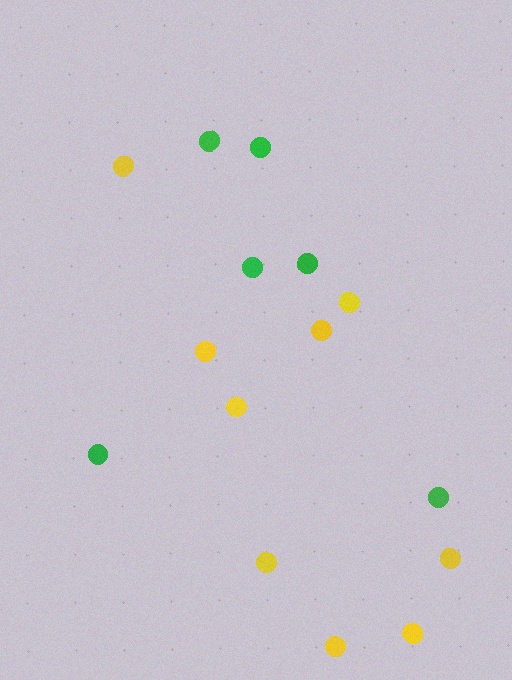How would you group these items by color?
There are 2 groups: one group of yellow circles (9) and one group of green circles (6).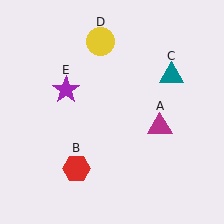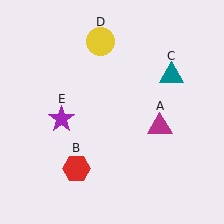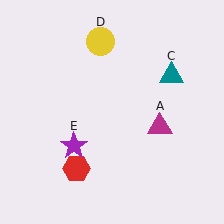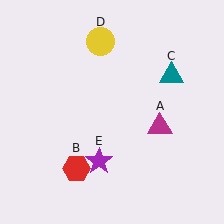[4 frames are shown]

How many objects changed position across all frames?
1 object changed position: purple star (object E).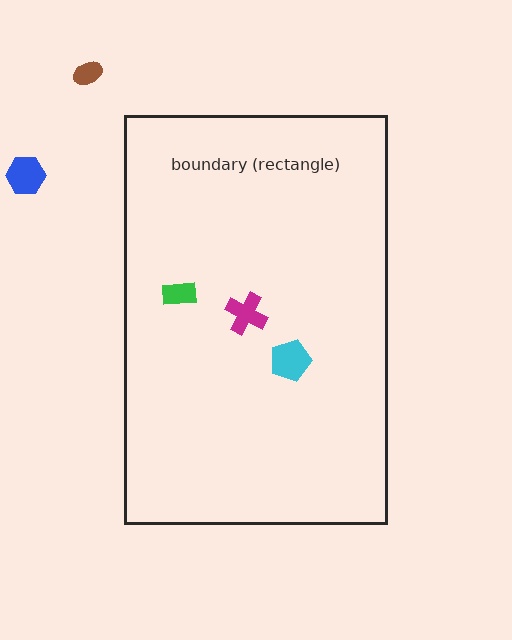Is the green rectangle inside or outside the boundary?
Inside.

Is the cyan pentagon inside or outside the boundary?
Inside.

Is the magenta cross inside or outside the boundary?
Inside.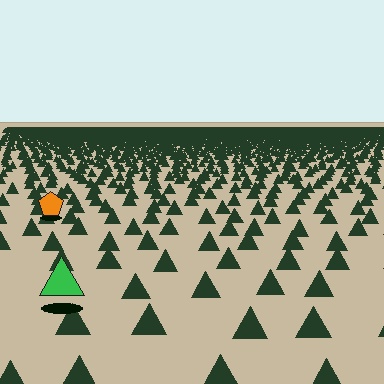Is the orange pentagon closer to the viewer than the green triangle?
No. The green triangle is closer — you can tell from the texture gradient: the ground texture is coarser near it.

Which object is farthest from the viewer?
The orange pentagon is farthest from the viewer. It appears smaller and the ground texture around it is denser.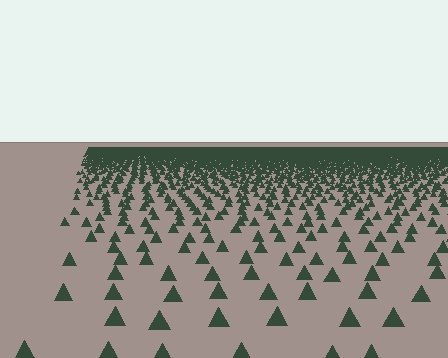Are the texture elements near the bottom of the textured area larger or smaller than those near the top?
Larger. Near the bottom, elements are closer to the viewer and appear at a bigger on-screen size.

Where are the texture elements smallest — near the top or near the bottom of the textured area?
Near the top.